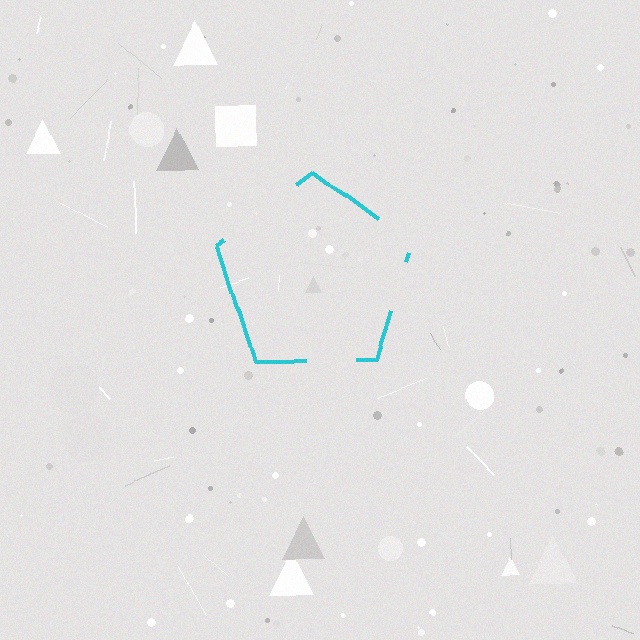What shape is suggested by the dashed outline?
The dashed outline suggests a pentagon.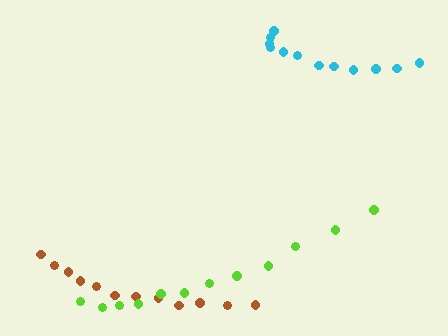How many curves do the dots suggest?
There are 3 distinct paths.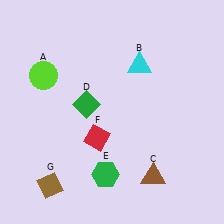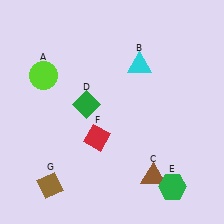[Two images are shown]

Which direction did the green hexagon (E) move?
The green hexagon (E) moved right.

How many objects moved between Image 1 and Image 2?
1 object moved between the two images.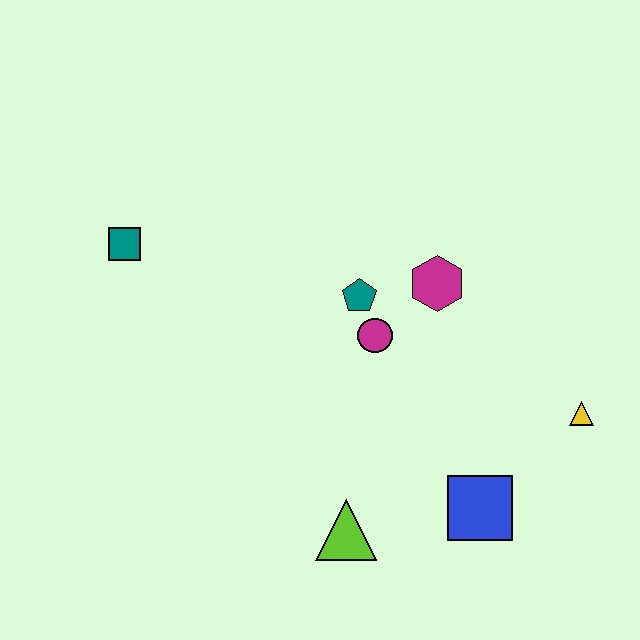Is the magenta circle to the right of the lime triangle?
Yes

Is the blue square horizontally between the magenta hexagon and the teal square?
No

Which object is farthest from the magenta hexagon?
The teal square is farthest from the magenta hexagon.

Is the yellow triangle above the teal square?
No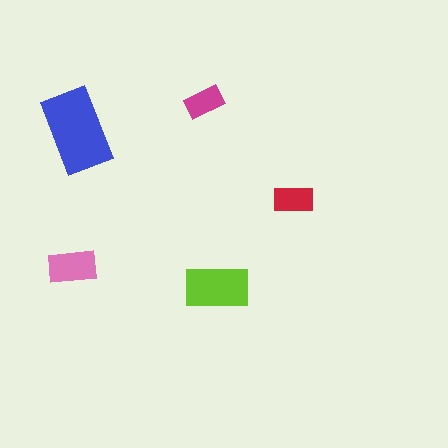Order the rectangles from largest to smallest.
the blue one, the lime one, the pink one, the red one, the magenta one.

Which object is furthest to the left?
The pink rectangle is leftmost.